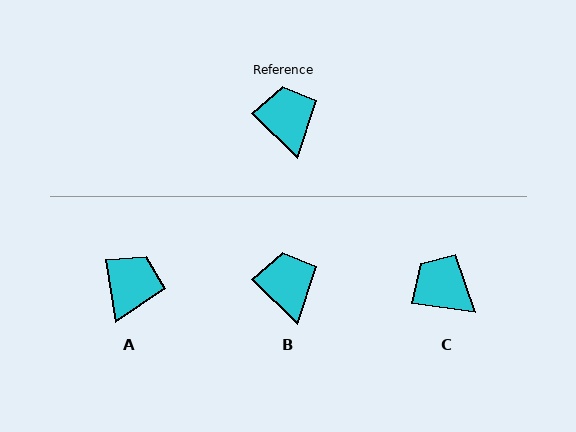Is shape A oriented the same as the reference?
No, it is off by about 37 degrees.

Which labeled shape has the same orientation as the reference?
B.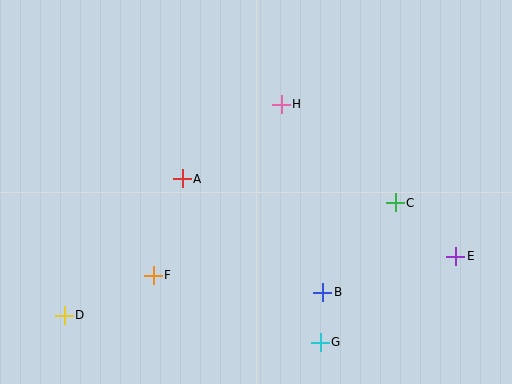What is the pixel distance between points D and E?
The distance between D and E is 396 pixels.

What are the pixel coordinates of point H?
Point H is at (281, 104).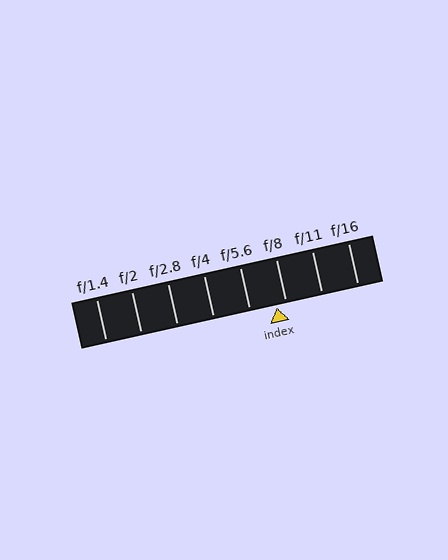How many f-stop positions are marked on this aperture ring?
There are 8 f-stop positions marked.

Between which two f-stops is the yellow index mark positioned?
The index mark is between f/5.6 and f/8.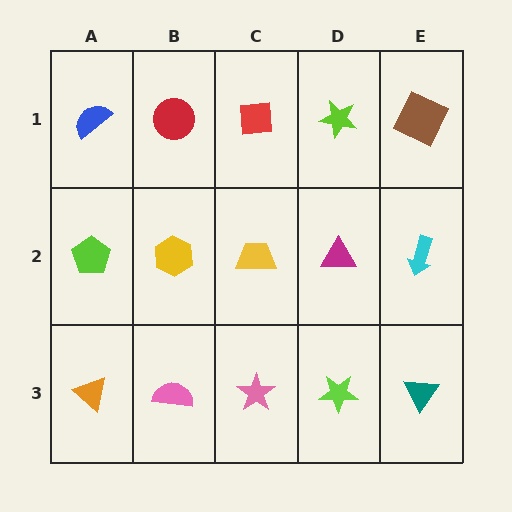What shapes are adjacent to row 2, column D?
A lime star (row 1, column D), a lime star (row 3, column D), a yellow trapezoid (row 2, column C), a cyan arrow (row 2, column E).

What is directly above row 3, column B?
A yellow hexagon.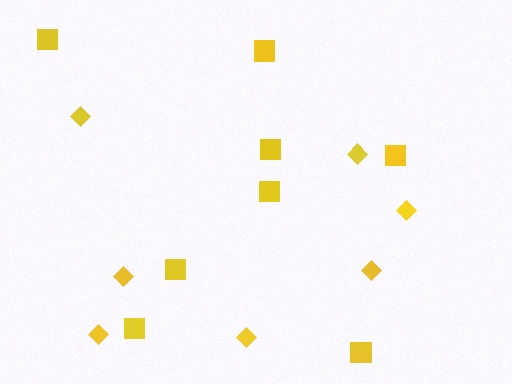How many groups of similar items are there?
There are 2 groups: one group of squares (8) and one group of diamonds (7).